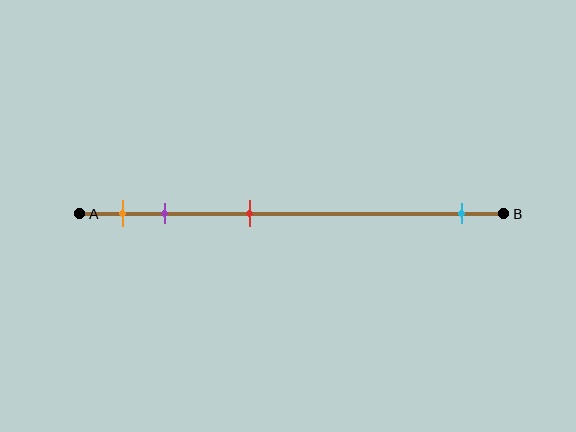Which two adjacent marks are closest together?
The orange and purple marks are the closest adjacent pair.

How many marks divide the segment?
There are 4 marks dividing the segment.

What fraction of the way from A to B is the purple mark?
The purple mark is approximately 20% (0.2) of the way from A to B.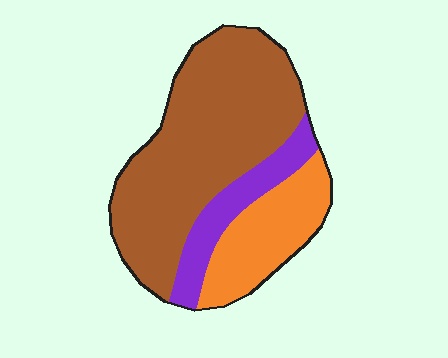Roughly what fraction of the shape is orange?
Orange takes up about one quarter (1/4) of the shape.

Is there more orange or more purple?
Orange.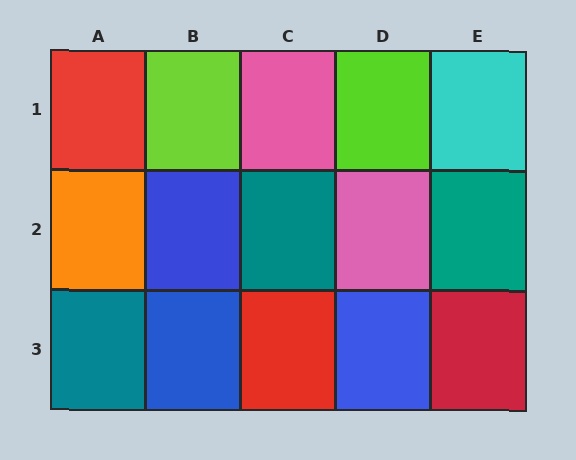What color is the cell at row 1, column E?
Cyan.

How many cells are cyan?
1 cell is cyan.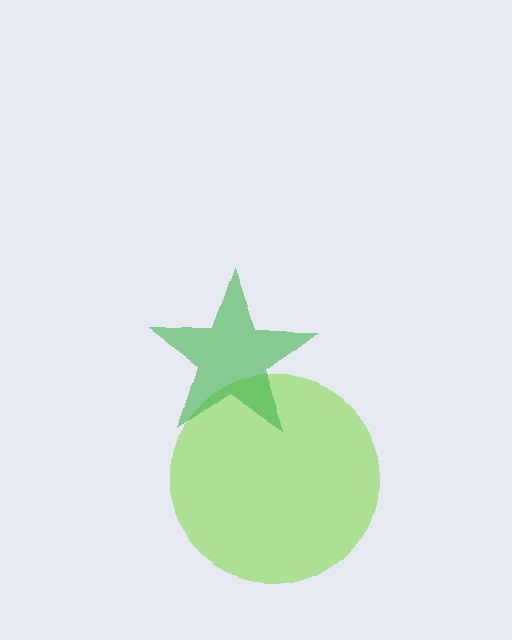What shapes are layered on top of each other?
The layered shapes are: a lime circle, a green star.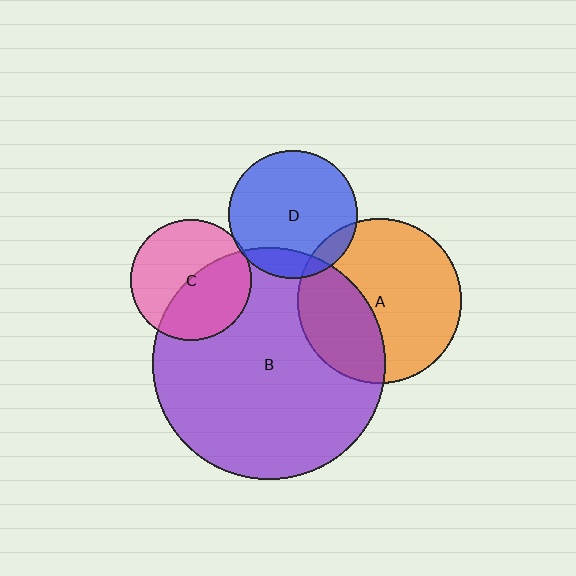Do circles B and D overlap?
Yes.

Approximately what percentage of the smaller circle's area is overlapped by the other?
Approximately 15%.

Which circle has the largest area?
Circle B (purple).